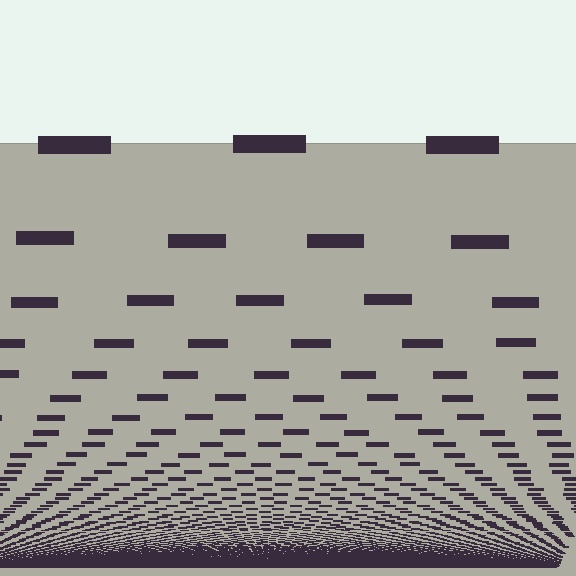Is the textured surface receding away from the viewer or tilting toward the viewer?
The surface appears to tilt toward the viewer. Texture elements get larger and sparser toward the top.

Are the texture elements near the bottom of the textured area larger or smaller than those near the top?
Smaller. The gradient is inverted — elements near the bottom are smaller and denser.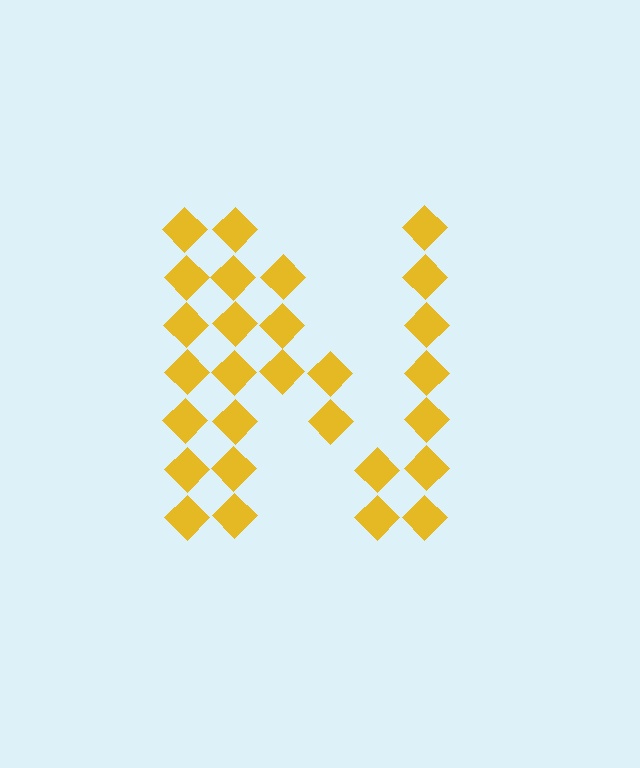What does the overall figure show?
The overall figure shows the letter N.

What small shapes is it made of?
It is made of small diamonds.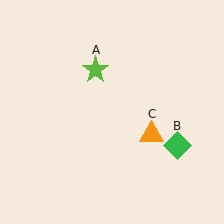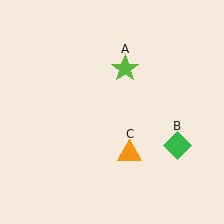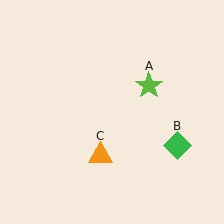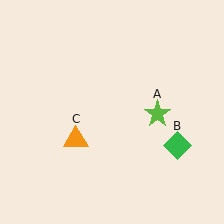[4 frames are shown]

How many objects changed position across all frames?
2 objects changed position: lime star (object A), orange triangle (object C).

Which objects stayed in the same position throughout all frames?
Green diamond (object B) remained stationary.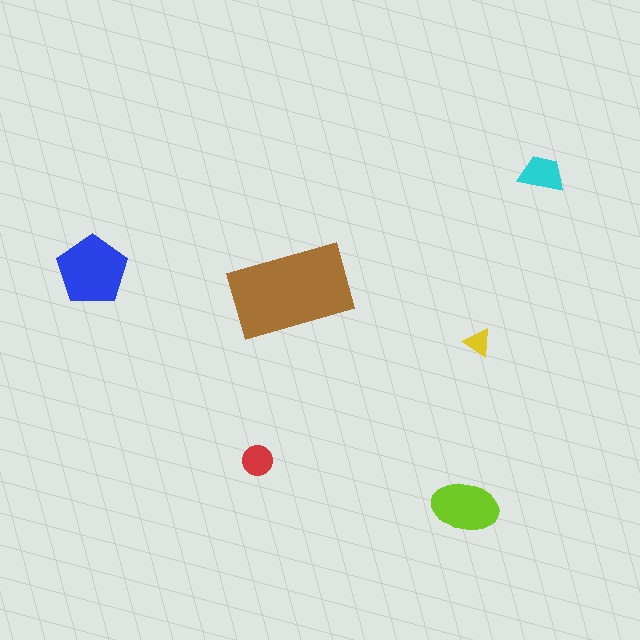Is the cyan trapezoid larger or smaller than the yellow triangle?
Larger.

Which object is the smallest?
The yellow triangle.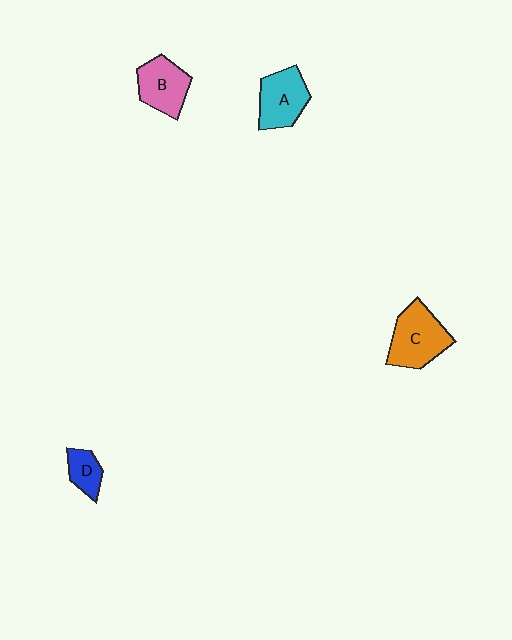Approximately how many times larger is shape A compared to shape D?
Approximately 1.9 times.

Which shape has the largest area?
Shape C (orange).